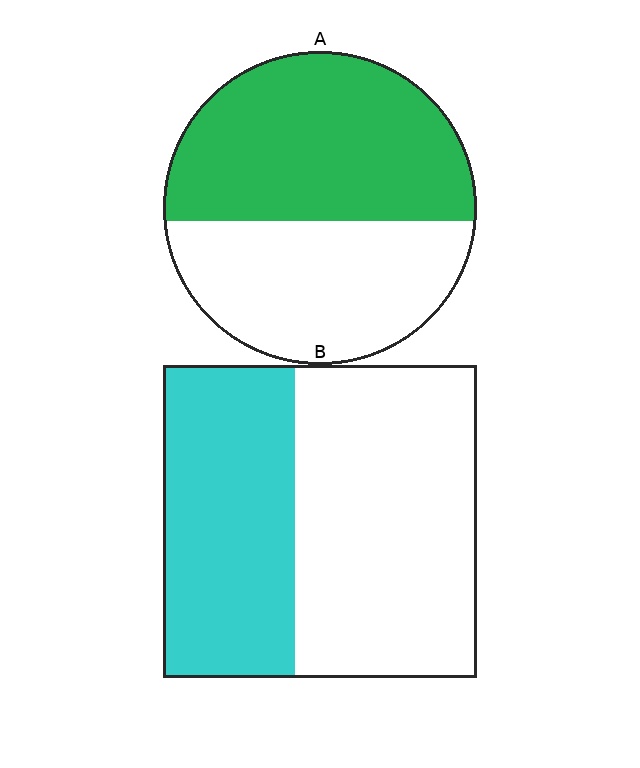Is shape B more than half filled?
No.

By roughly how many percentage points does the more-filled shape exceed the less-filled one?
By roughly 15 percentage points (A over B).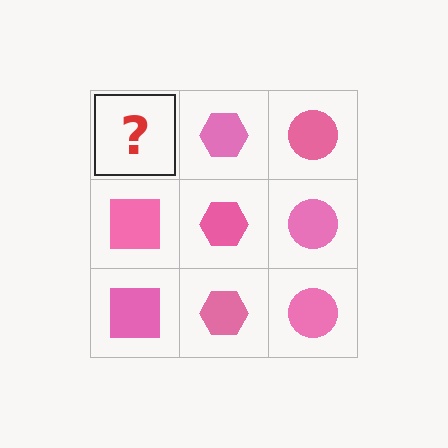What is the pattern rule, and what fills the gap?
The rule is that each column has a consistent shape. The gap should be filled with a pink square.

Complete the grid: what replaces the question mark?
The question mark should be replaced with a pink square.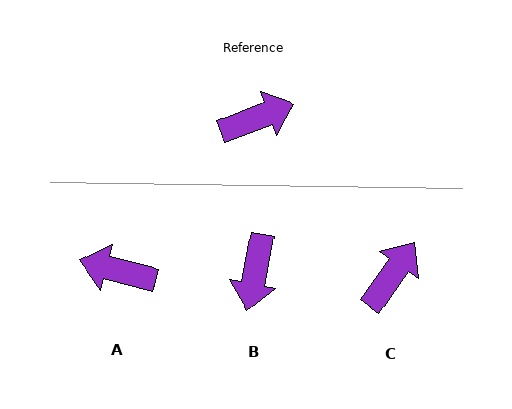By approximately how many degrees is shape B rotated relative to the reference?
Approximately 122 degrees clockwise.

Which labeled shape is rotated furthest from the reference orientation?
A, about 145 degrees away.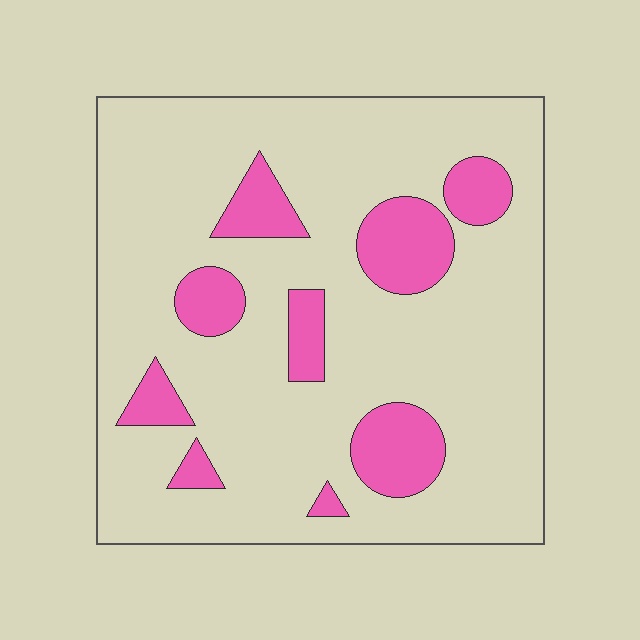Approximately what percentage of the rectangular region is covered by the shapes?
Approximately 20%.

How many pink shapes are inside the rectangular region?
9.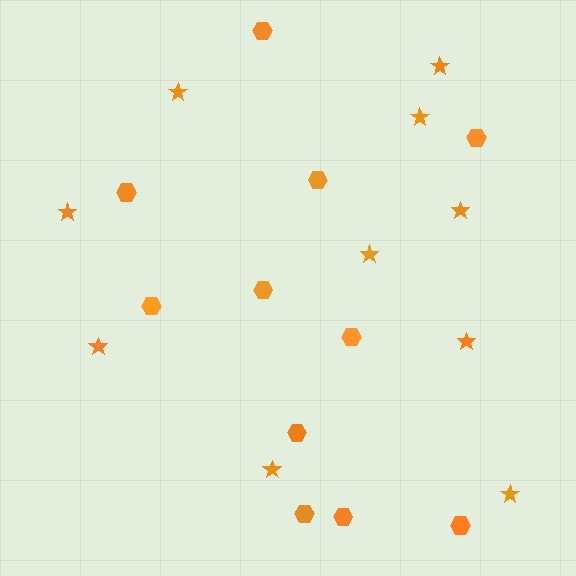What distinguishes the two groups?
There are 2 groups: one group of hexagons (11) and one group of stars (10).